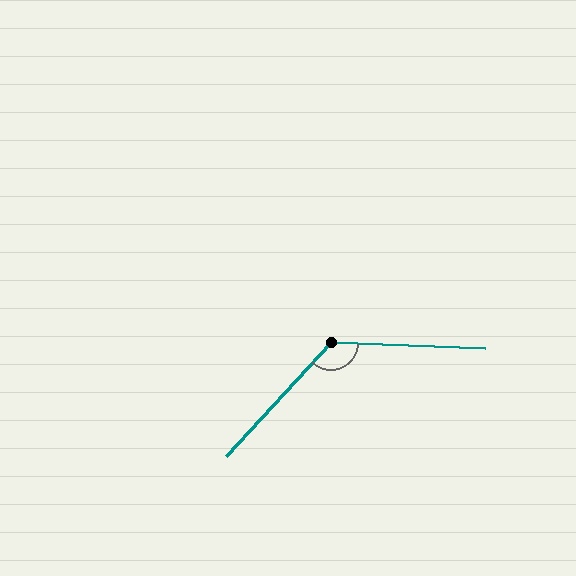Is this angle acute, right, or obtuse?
It is obtuse.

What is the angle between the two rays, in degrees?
Approximately 131 degrees.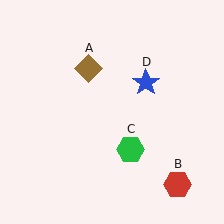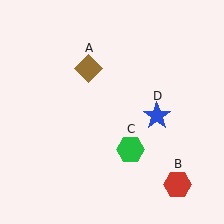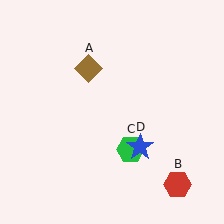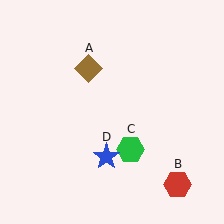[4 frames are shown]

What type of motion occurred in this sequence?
The blue star (object D) rotated clockwise around the center of the scene.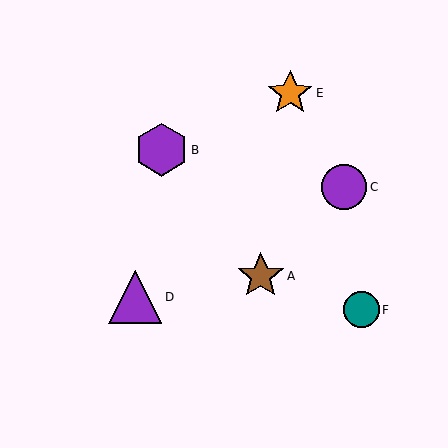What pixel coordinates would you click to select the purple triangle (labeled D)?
Click at (135, 297) to select the purple triangle D.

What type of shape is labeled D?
Shape D is a purple triangle.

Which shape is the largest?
The purple triangle (labeled D) is the largest.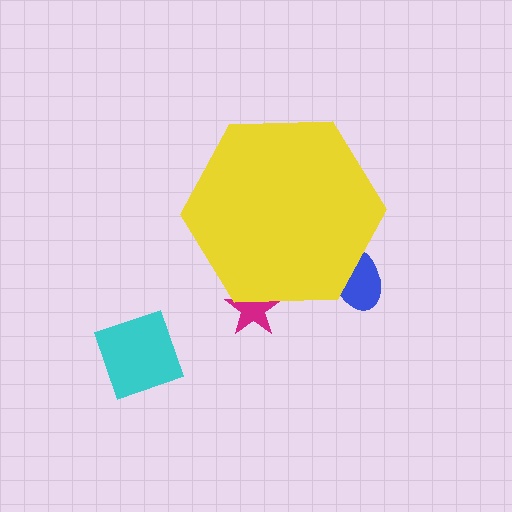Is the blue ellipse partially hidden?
Yes, the blue ellipse is partially hidden behind the yellow hexagon.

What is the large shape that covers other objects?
A yellow hexagon.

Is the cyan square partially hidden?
No, the cyan square is fully visible.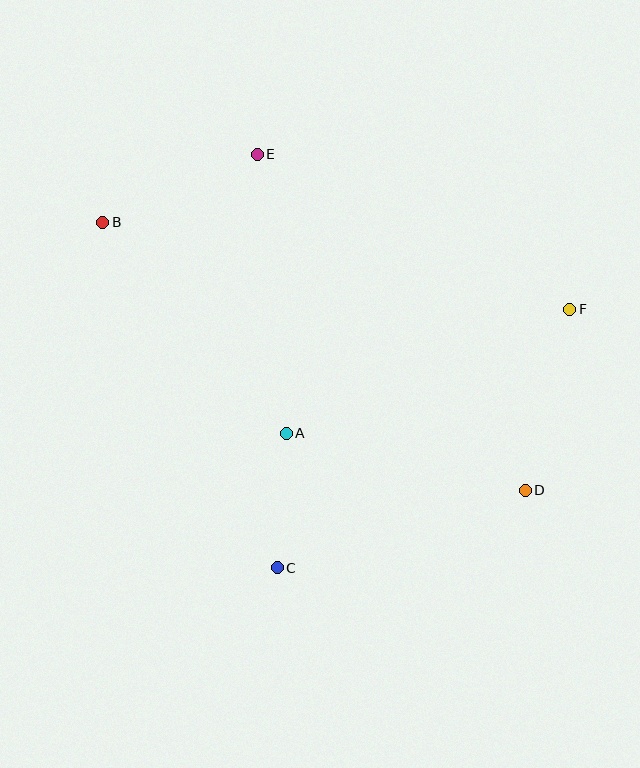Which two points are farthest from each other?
Points B and D are farthest from each other.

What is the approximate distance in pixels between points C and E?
The distance between C and E is approximately 414 pixels.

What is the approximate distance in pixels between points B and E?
The distance between B and E is approximately 169 pixels.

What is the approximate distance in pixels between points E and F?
The distance between E and F is approximately 349 pixels.